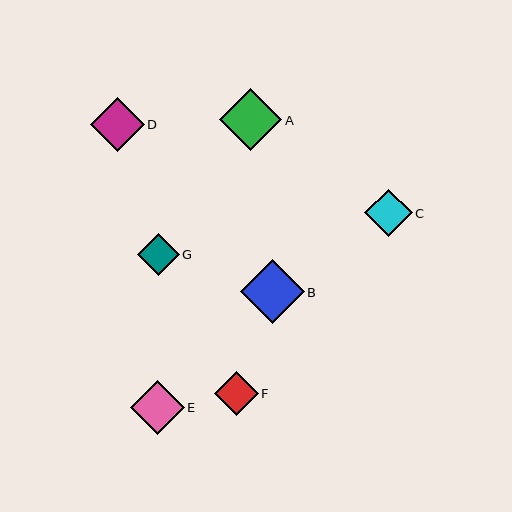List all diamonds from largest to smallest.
From largest to smallest: B, A, E, D, C, F, G.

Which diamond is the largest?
Diamond B is the largest with a size of approximately 64 pixels.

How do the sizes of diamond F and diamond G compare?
Diamond F and diamond G are approximately the same size.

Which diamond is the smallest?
Diamond G is the smallest with a size of approximately 42 pixels.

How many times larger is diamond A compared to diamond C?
Diamond A is approximately 1.3 times the size of diamond C.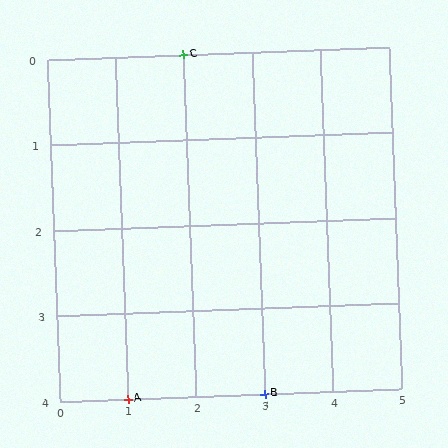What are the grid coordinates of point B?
Point B is at grid coordinates (3, 4).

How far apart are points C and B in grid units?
Points C and B are 1 column and 4 rows apart (about 4.1 grid units diagonally).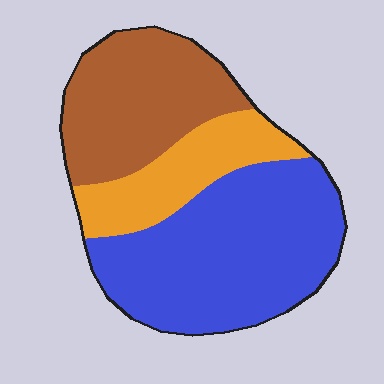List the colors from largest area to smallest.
From largest to smallest: blue, brown, orange.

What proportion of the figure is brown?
Brown covers roughly 30% of the figure.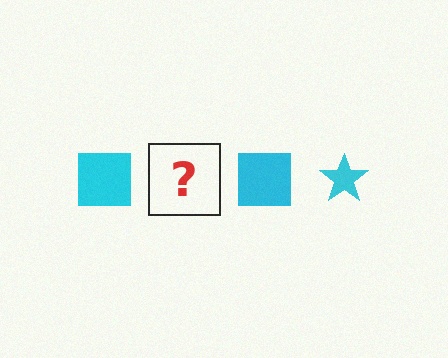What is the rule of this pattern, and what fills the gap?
The rule is that the pattern cycles through square, star shapes in cyan. The gap should be filled with a cyan star.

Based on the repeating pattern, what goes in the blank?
The blank should be a cyan star.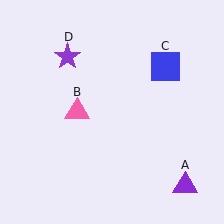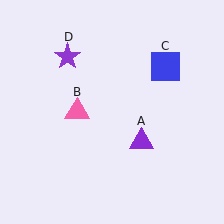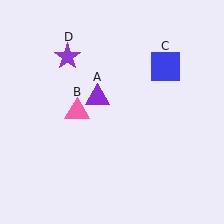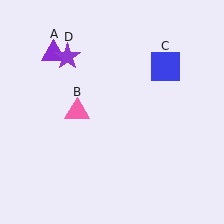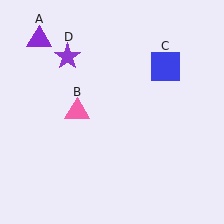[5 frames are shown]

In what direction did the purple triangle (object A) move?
The purple triangle (object A) moved up and to the left.